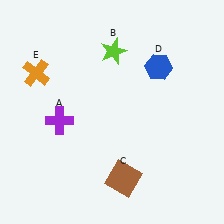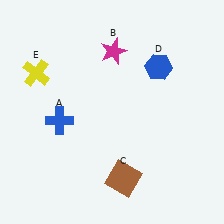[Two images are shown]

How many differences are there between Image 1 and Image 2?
There are 3 differences between the two images.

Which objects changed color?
A changed from purple to blue. B changed from lime to magenta. E changed from orange to yellow.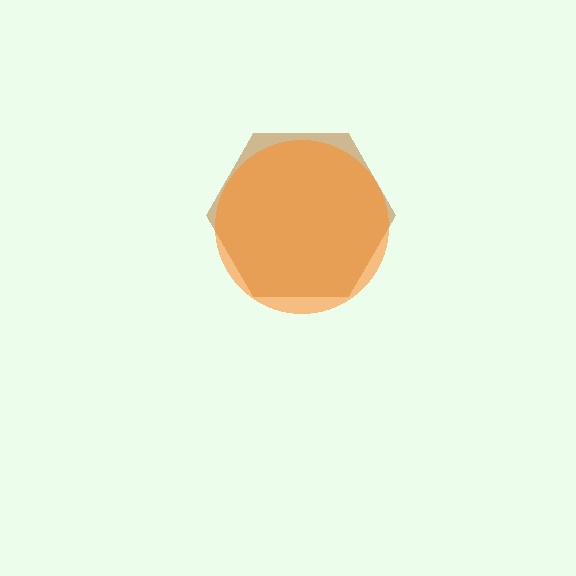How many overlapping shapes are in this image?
There are 2 overlapping shapes in the image.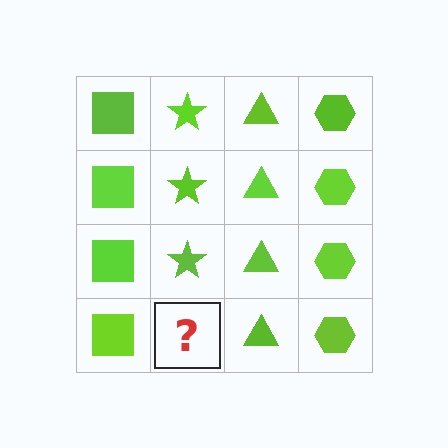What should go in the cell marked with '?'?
The missing cell should contain a lime star.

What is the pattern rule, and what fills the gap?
The rule is that each column has a consistent shape. The gap should be filled with a lime star.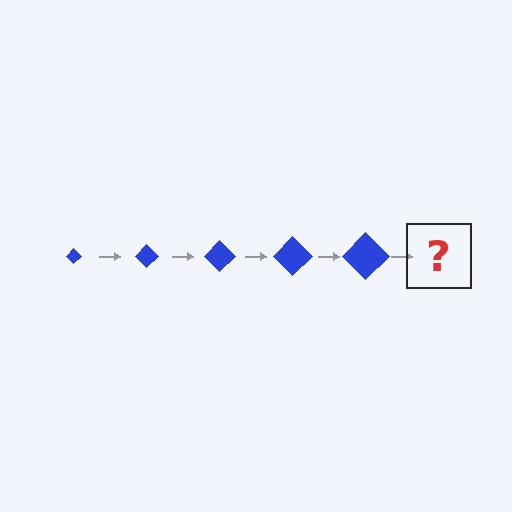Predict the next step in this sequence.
The next step is a blue diamond, larger than the previous one.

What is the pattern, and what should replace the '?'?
The pattern is that the diamond gets progressively larger each step. The '?' should be a blue diamond, larger than the previous one.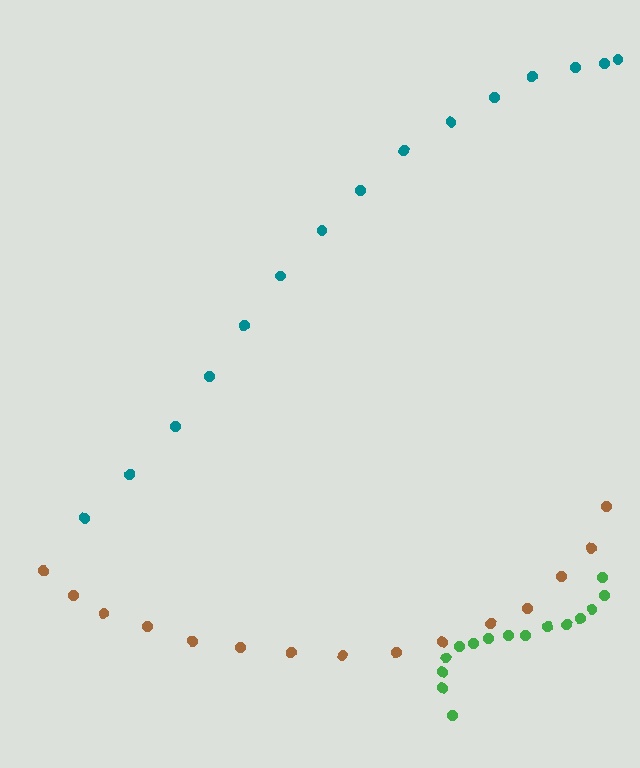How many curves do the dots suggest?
There are 3 distinct paths.